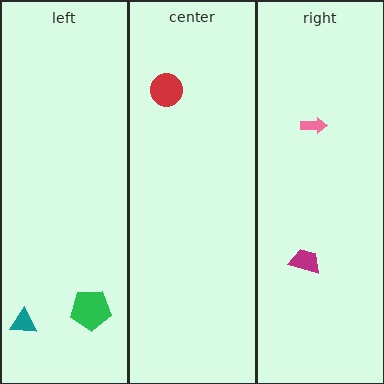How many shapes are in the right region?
2.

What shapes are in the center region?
The red circle.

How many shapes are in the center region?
1.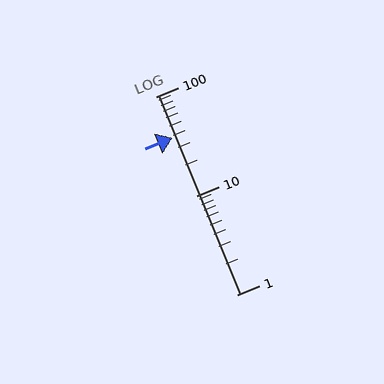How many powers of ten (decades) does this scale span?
The scale spans 2 decades, from 1 to 100.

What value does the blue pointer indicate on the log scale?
The pointer indicates approximately 38.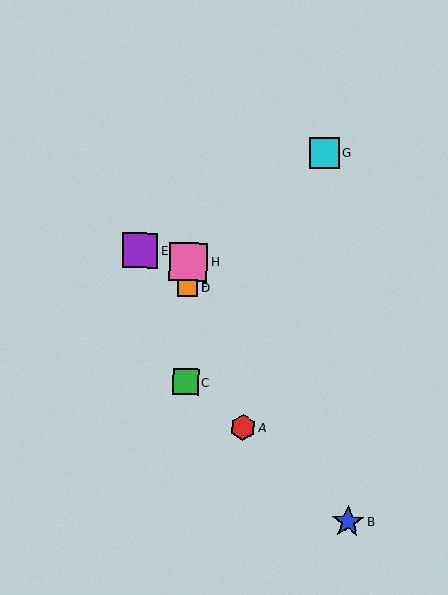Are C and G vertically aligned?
No, C is at x≈186 and G is at x≈324.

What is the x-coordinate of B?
Object B is at x≈348.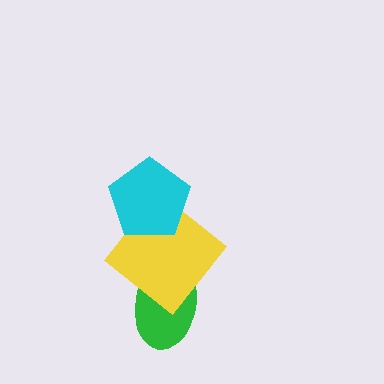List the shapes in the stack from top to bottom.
From top to bottom: the cyan pentagon, the yellow diamond, the green ellipse.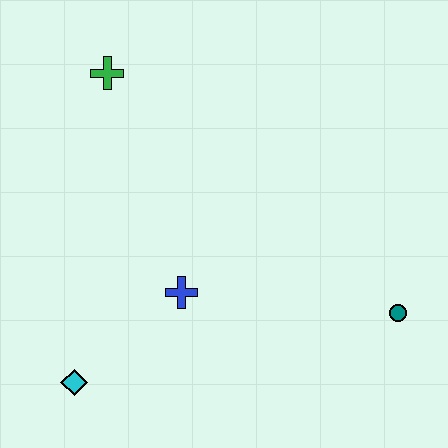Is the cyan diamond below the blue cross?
Yes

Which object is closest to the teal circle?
The blue cross is closest to the teal circle.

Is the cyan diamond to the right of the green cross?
No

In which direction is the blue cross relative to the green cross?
The blue cross is below the green cross.